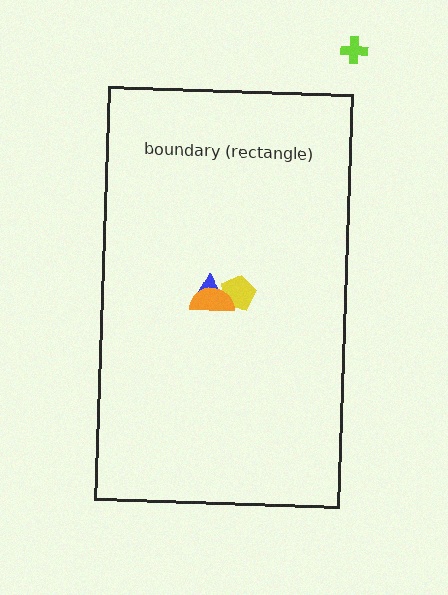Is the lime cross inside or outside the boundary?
Outside.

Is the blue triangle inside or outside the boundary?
Inside.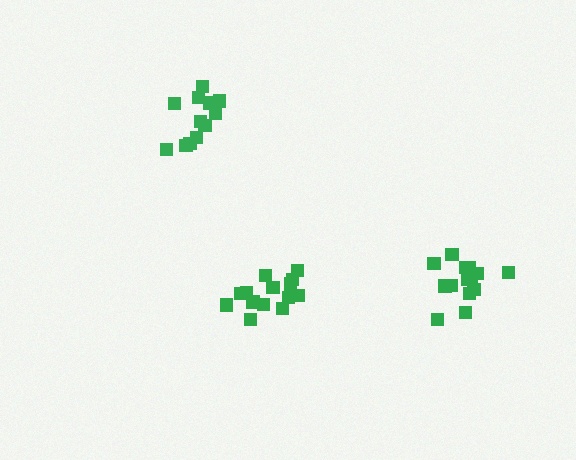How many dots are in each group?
Group 1: 12 dots, Group 2: 14 dots, Group 3: 15 dots (41 total).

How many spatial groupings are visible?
There are 3 spatial groupings.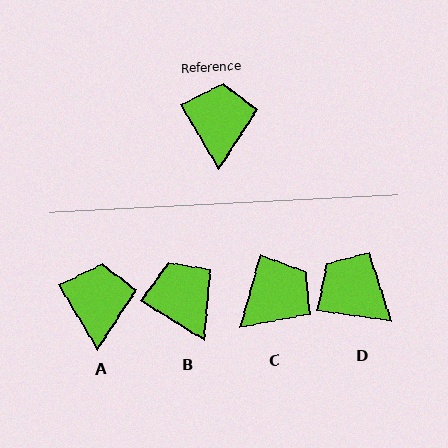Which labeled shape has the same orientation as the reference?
A.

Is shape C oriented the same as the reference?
No, it is off by about 46 degrees.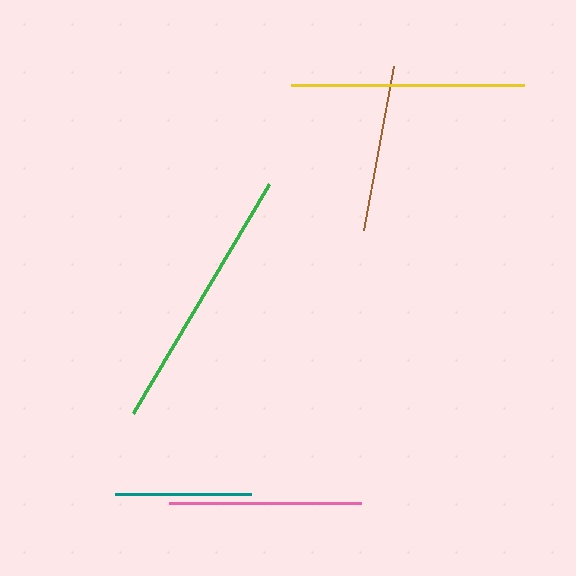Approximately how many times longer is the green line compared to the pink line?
The green line is approximately 1.4 times the length of the pink line.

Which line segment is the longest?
The green line is the longest at approximately 266 pixels.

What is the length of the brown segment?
The brown segment is approximately 167 pixels long.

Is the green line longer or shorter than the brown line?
The green line is longer than the brown line.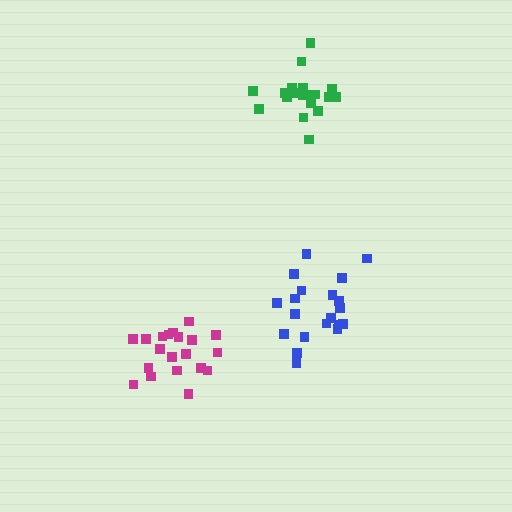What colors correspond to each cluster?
The clusters are colored: magenta, green, blue.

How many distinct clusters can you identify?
There are 3 distinct clusters.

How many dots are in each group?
Group 1: 20 dots, Group 2: 20 dots, Group 3: 20 dots (60 total).